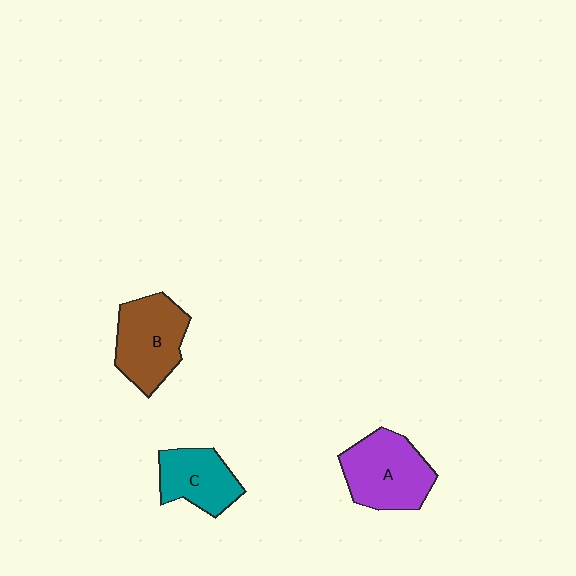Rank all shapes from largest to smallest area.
From largest to smallest: A (purple), B (brown), C (teal).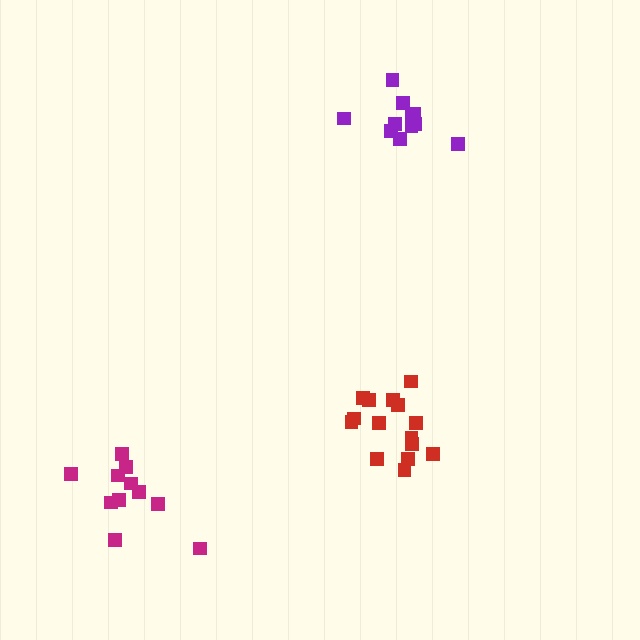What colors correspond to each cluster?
The clusters are colored: magenta, purple, red.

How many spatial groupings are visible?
There are 3 spatial groupings.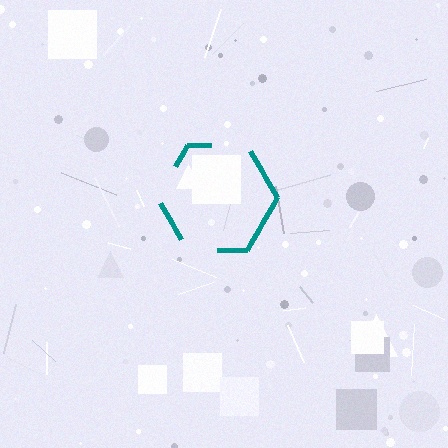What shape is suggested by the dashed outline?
The dashed outline suggests a hexagon.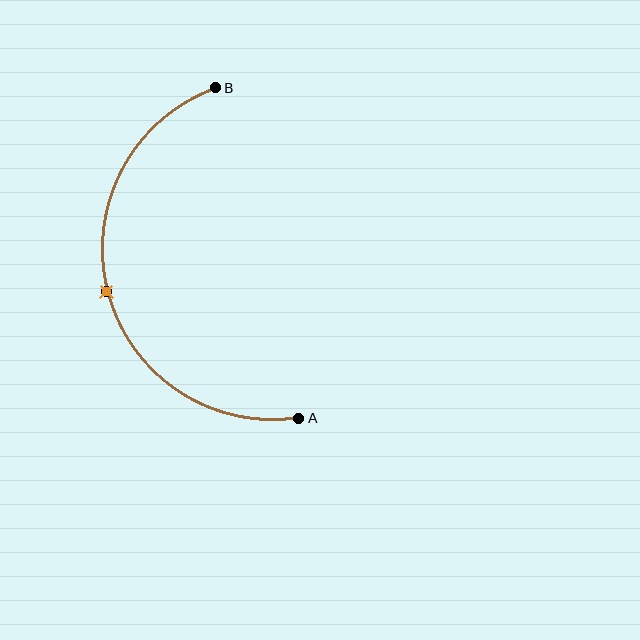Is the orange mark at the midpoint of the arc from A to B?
Yes. The orange mark lies on the arc at equal arc-length from both A and B — it is the arc midpoint.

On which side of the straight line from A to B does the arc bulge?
The arc bulges to the left of the straight line connecting A and B.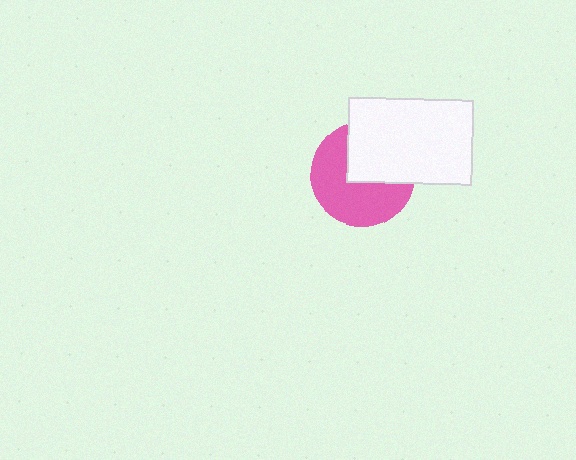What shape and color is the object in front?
The object in front is a white rectangle.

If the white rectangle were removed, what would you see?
You would see the complete pink circle.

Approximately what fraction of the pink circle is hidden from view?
Roughly 42% of the pink circle is hidden behind the white rectangle.